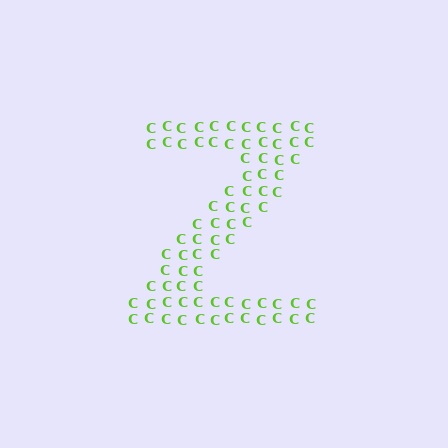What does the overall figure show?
The overall figure shows the letter Z.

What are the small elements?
The small elements are letter C's.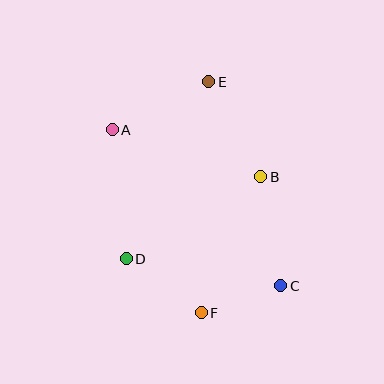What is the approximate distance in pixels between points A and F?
The distance between A and F is approximately 203 pixels.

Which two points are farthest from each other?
Points E and F are farthest from each other.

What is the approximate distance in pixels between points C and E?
The distance between C and E is approximately 216 pixels.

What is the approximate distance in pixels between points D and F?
The distance between D and F is approximately 93 pixels.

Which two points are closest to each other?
Points C and F are closest to each other.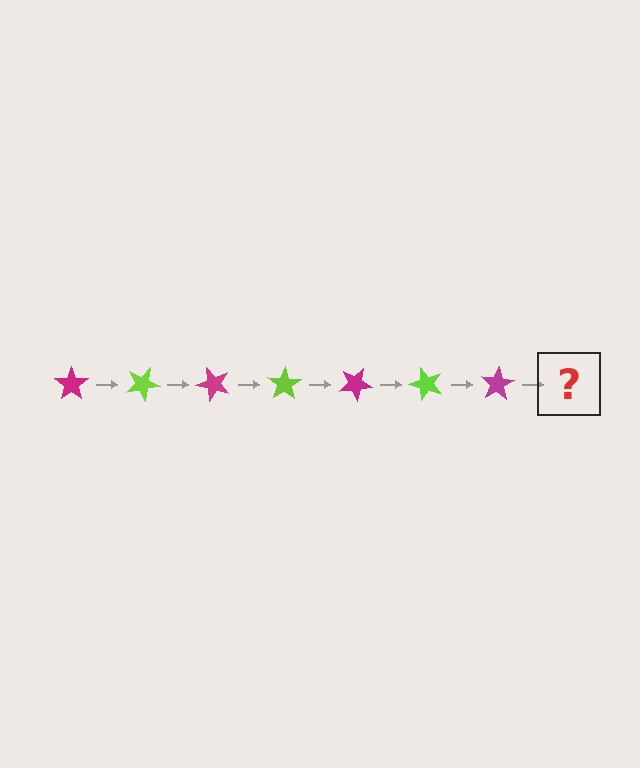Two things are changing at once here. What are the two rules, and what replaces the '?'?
The two rules are that it rotates 25 degrees each step and the color cycles through magenta and lime. The '?' should be a lime star, rotated 175 degrees from the start.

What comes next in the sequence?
The next element should be a lime star, rotated 175 degrees from the start.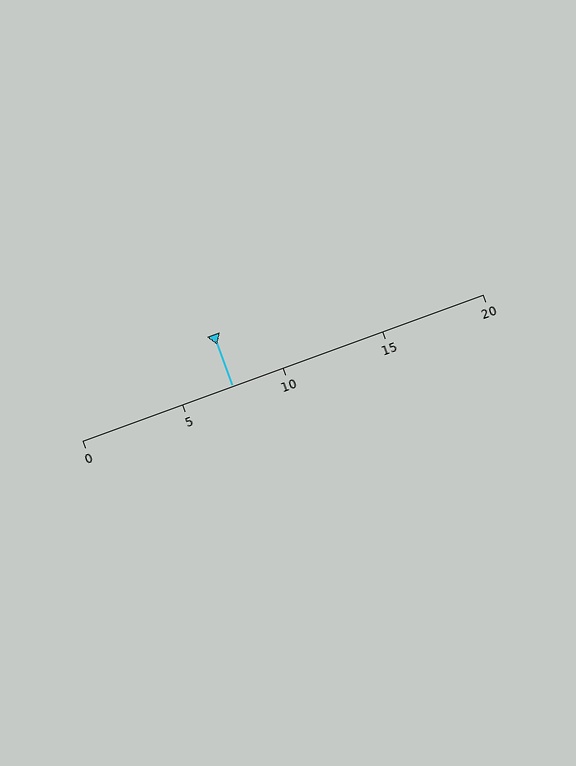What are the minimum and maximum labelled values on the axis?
The axis runs from 0 to 20.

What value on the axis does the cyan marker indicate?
The marker indicates approximately 7.5.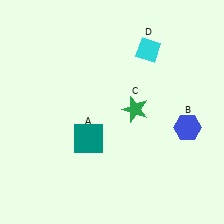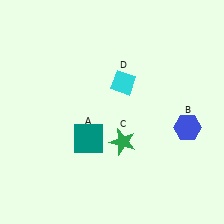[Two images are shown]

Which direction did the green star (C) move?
The green star (C) moved down.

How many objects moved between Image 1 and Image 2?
2 objects moved between the two images.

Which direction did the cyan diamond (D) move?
The cyan diamond (D) moved down.